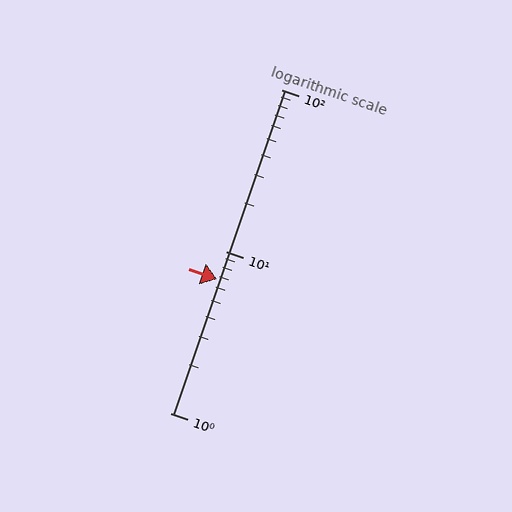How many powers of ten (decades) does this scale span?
The scale spans 2 decades, from 1 to 100.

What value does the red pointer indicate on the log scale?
The pointer indicates approximately 6.7.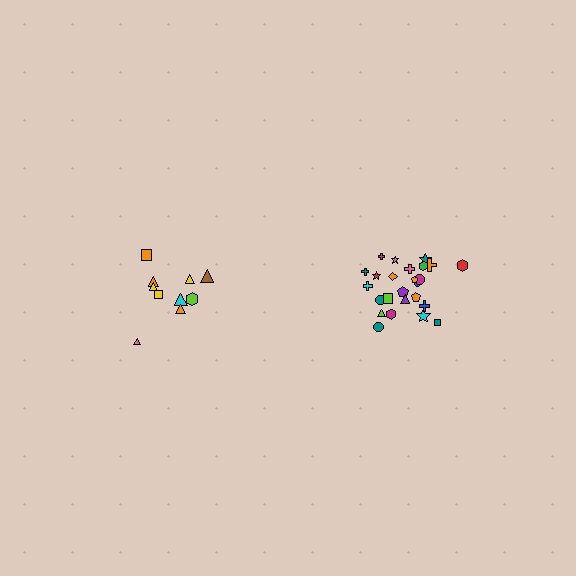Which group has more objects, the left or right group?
The right group.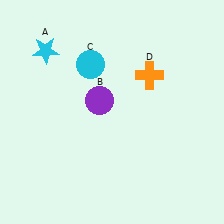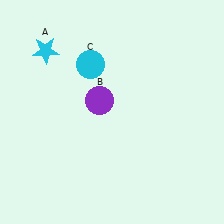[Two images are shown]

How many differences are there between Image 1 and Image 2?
There is 1 difference between the two images.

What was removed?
The orange cross (D) was removed in Image 2.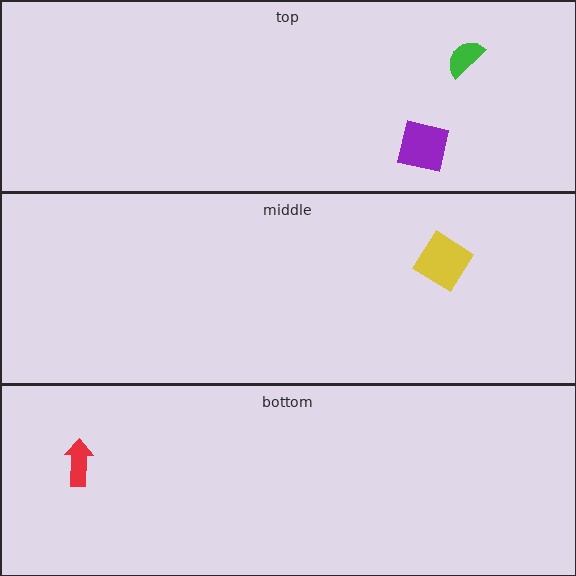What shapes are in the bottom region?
The red arrow.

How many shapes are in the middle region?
1.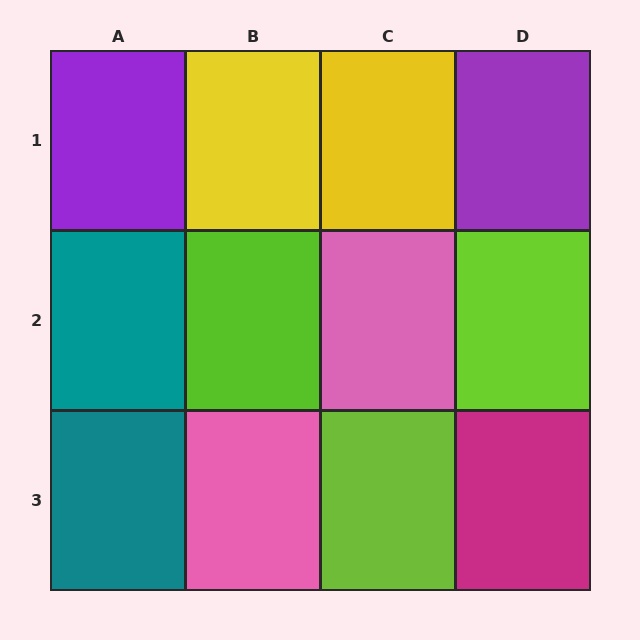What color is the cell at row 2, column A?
Teal.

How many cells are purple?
2 cells are purple.